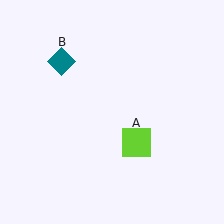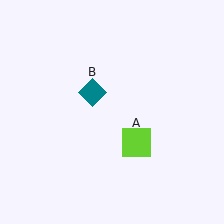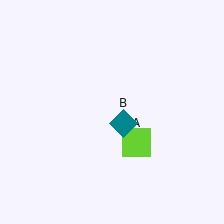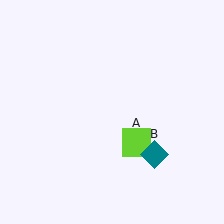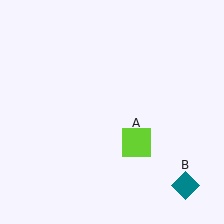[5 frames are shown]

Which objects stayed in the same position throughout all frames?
Lime square (object A) remained stationary.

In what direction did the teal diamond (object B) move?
The teal diamond (object B) moved down and to the right.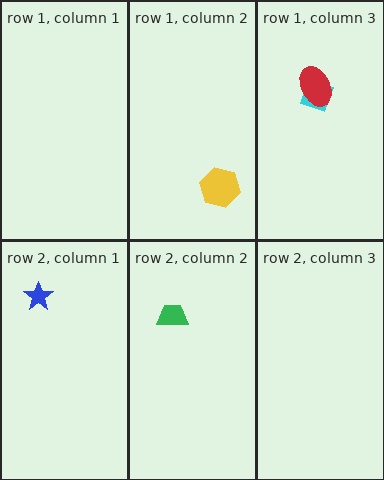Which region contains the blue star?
The row 2, column 1 region.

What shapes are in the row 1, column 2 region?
The yellow hexagon.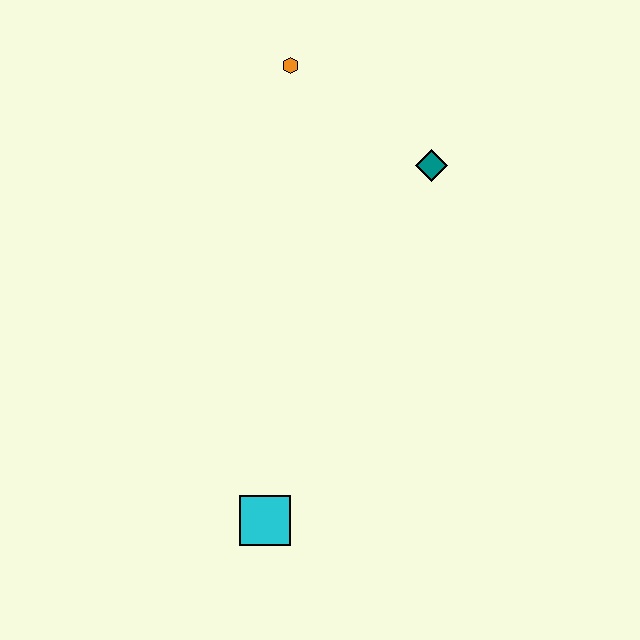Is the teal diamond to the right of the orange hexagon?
Yes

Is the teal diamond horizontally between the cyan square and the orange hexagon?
No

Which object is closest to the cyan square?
The teal diamond is closest to the cyan square.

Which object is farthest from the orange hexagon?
The cyan square is farthest from the orange hexagon.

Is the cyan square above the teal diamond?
No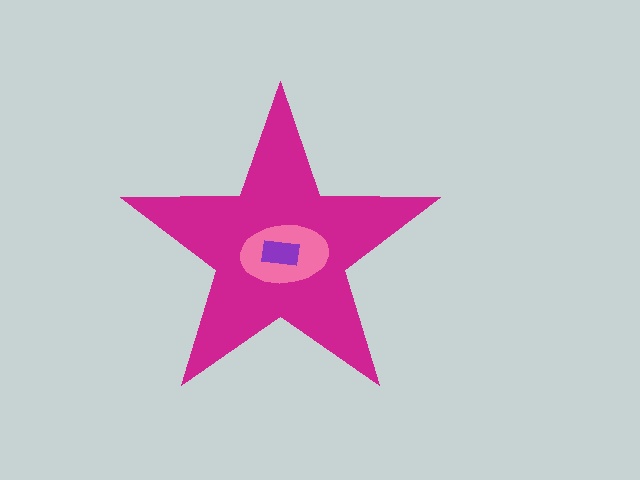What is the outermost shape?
The magenta star.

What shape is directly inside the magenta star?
The pink ellipse.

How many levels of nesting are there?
3.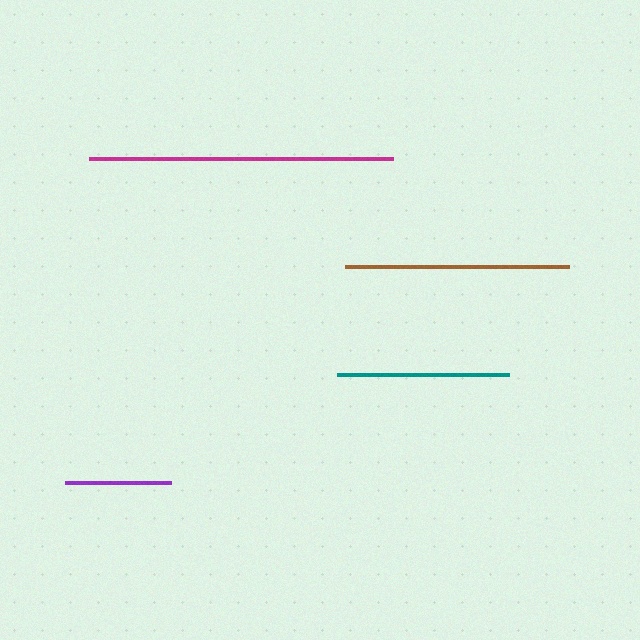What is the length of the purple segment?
The purple segment is approximately 107 pixels long.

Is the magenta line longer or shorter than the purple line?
The magenta line is longer than the purple line.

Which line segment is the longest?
The magenta line is the longest at approximately 304 pixels.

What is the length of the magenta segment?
The magenta segment is approximately 304 pixels long.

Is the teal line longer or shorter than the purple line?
The teal line is longer than the purple line.